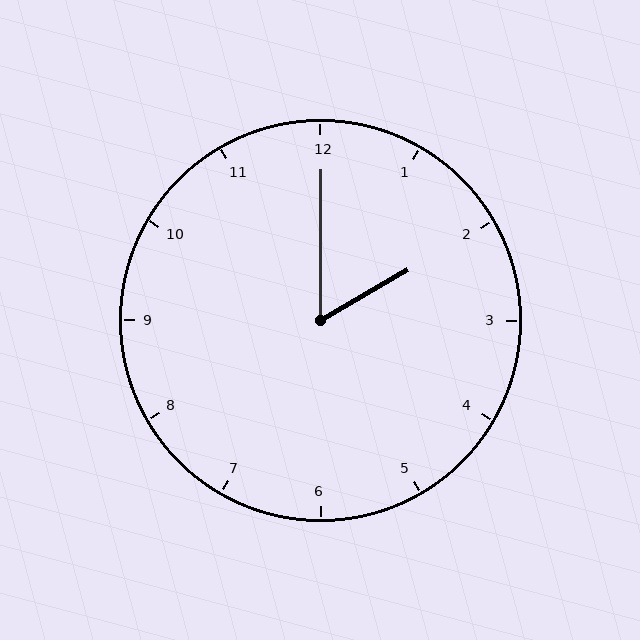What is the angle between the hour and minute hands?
Approximately 60 degrees.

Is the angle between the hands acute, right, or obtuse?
It is acute.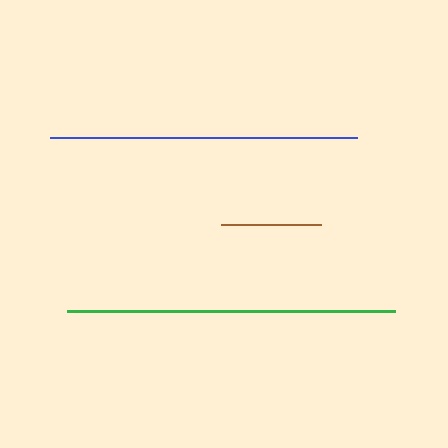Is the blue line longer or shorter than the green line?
The green line is longer than the blue line.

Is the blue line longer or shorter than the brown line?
The blue line is longer than the brown line.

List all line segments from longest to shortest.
From longest to shortest: green, blue, brown.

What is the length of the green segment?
The green segment is approximately 328 pixels long.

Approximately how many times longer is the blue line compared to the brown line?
The blue line is approximately 3.1 times the length of the brown line.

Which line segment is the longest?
The green line is the longest at approximately 328 pixels.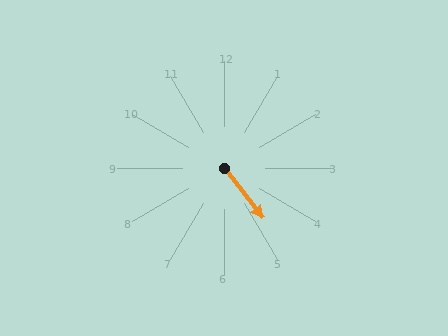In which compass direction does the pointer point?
Southeast.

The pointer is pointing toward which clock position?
Roughly 5 o'clock.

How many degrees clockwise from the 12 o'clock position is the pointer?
Approximately 142 degrees.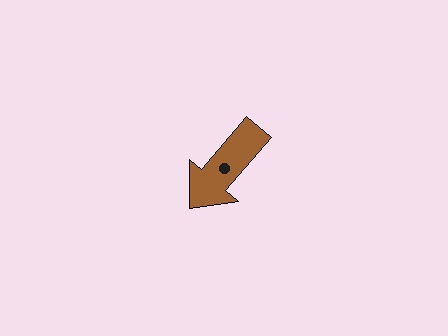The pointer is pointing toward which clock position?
Roughly 7 o'clock.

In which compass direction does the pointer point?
Southwest.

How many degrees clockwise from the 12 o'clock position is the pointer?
Approximately 220 degrees.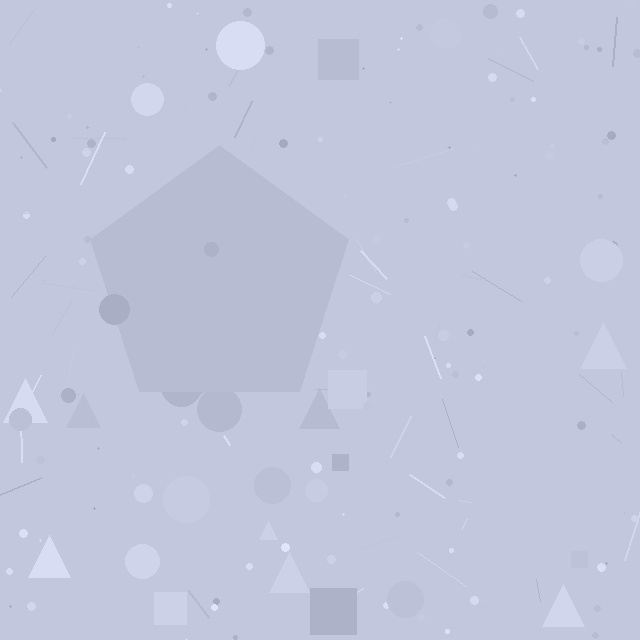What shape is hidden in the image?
A pentagon is hidden in the image.